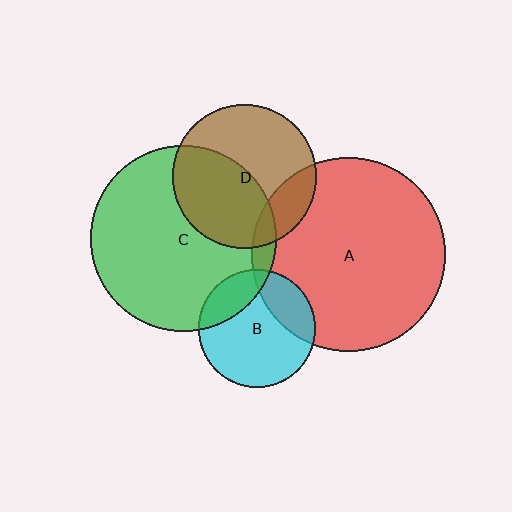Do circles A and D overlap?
Yes.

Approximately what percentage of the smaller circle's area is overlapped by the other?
Approximately 15%.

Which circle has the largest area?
Circle A (red).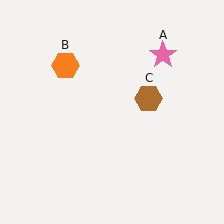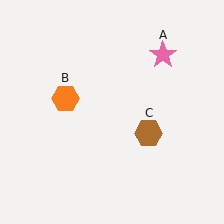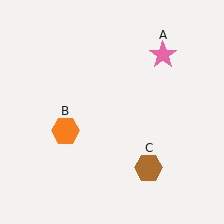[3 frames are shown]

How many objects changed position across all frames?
2 objects changed position: orange hexagon (object B), brown hexagon (object C).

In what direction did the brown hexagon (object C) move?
The brown hexagon (object C) moved down.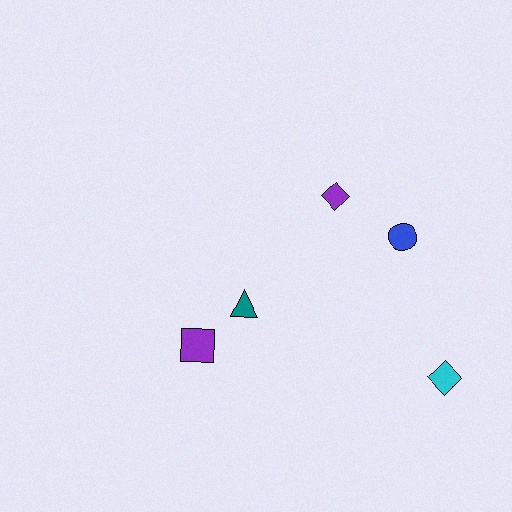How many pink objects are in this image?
There are no pink objects.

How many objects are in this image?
There are 5 objects.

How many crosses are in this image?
There are no crosses.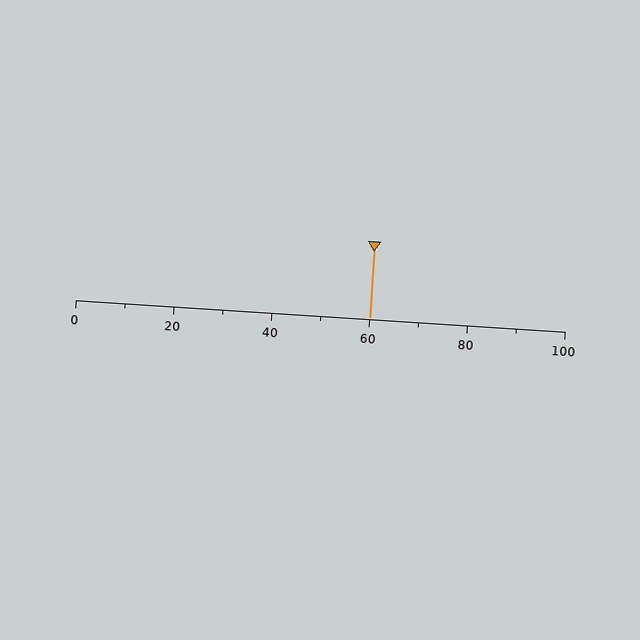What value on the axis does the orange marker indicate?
The marker indicates approximately 60.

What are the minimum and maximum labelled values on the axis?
The axis runs from 0 to 100.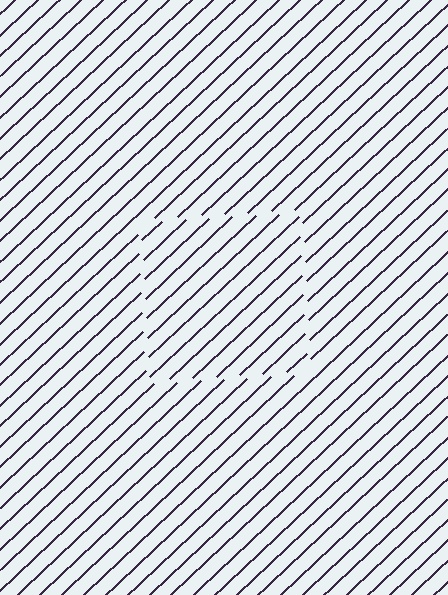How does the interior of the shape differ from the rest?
The interior of the shape contains the same grating, shifted by half a period — the contour is defined by the phase discontinuity where line-ends from the inner and outer gratings abut.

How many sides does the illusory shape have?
4 sides — the line-ends trace a square.